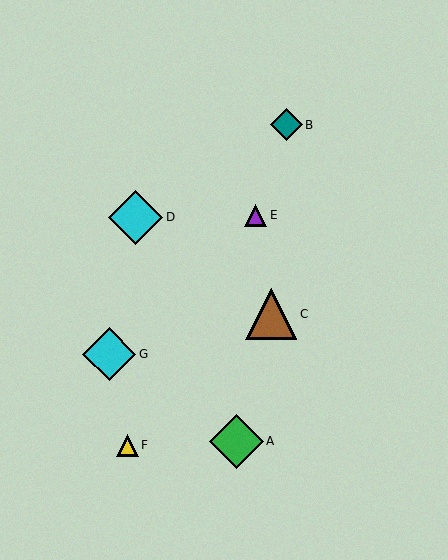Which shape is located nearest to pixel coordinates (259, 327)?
The brown triangle (labeled C) at (271, 314) is nearest to that location.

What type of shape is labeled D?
Shape D is a cyan diamond.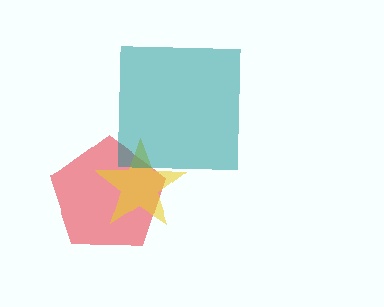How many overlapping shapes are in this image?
There are 3 overlapping shapes in the image.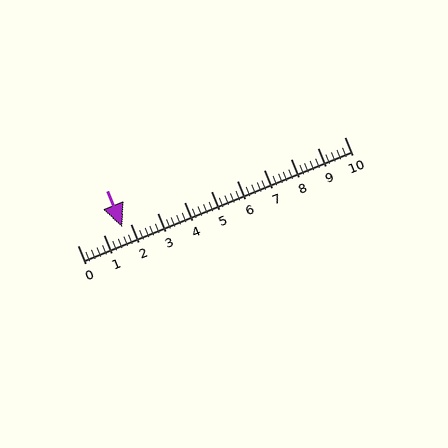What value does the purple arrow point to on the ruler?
The purple arrow points to approximately 1.7.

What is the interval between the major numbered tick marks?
The major tick marks are spaced 1 units apart.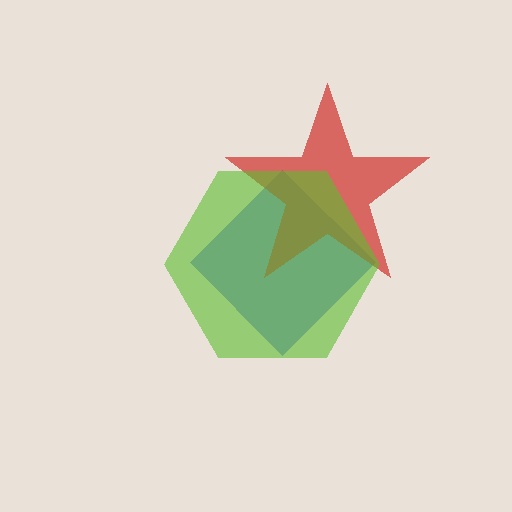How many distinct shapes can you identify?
There are 3 distinct shapes: a blue diamond, a red star, a lime hexagon.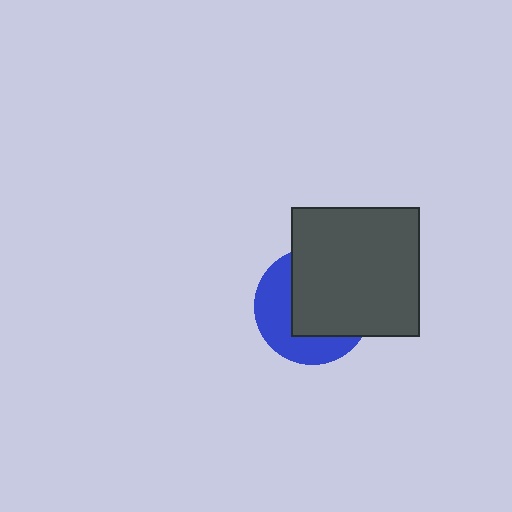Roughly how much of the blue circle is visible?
A small part of it is visible (roughly 42%).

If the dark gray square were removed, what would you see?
You would see the complete blue circle.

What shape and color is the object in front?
The object in front is a dark gray square.